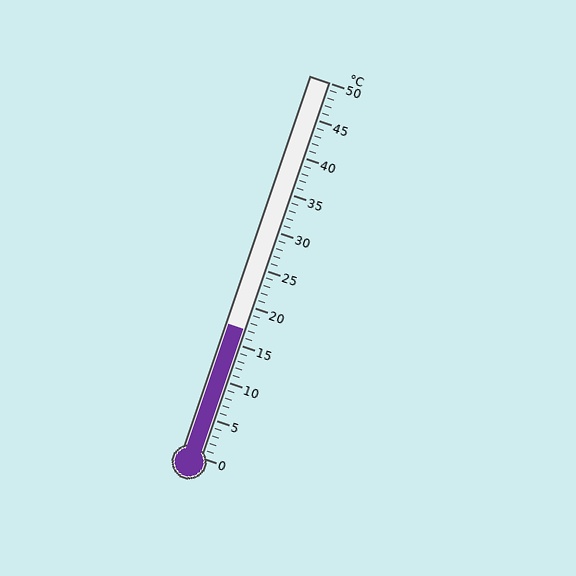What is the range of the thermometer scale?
The thermometer scale ranges from 0°C to 50°C.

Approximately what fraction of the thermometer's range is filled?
The thermometer is filled to approximately 35% of its range.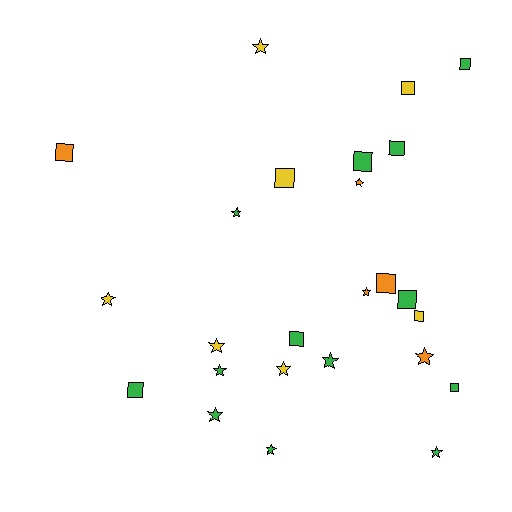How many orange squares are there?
There are 2 orange squares.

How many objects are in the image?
There are 25 objects.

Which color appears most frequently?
Green, with 13 objects.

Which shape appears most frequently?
Star, with 13 objects.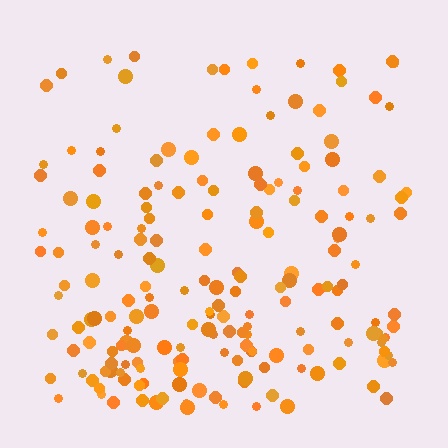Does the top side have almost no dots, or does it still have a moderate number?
Still a moderate number, just noticeably fewer than the bottom.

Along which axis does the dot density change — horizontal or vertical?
Vertical.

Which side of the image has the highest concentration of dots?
The bottom.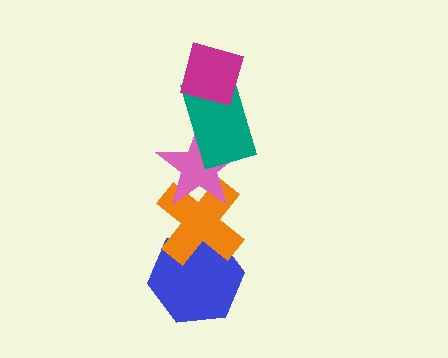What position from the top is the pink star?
The pink star is 3rd from the top.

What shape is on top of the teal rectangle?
The magenta diamond is on top of the teal rectangle.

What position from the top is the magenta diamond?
The magenta diamond is 1st from the top.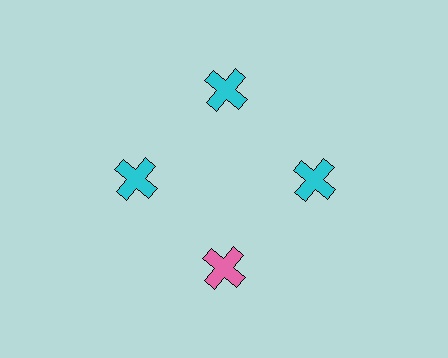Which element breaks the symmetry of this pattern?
The pink cross at roughly the 6 o'clock position breaks the symmetry. All other shapes are cyan crosses.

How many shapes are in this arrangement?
There are 4 shapes arranged in a ring pattern.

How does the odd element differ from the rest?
It has a different color: pink instead of cyan.